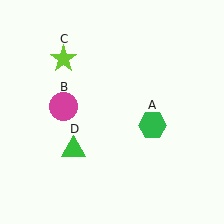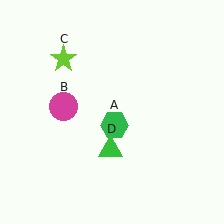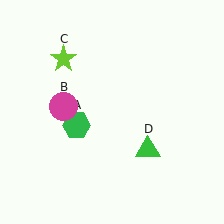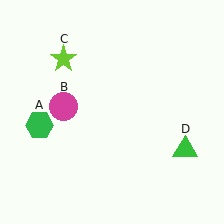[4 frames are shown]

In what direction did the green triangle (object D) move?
The green triangle (object D) moved right.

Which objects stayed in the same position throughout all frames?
Magenta circle (object B) and lime star (object C) remained stationary.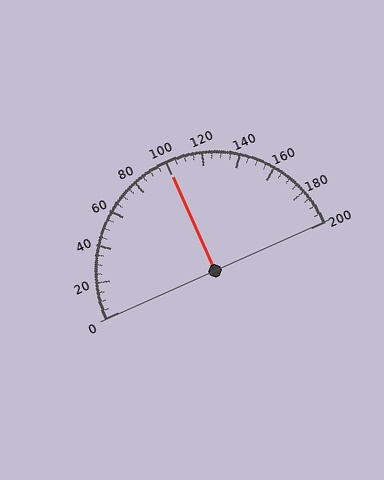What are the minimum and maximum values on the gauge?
The gauge ranges from 0 to 200.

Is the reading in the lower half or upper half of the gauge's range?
The reading is in the upper half of the range (0 to 200).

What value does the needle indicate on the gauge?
The needle indicates approximately 100.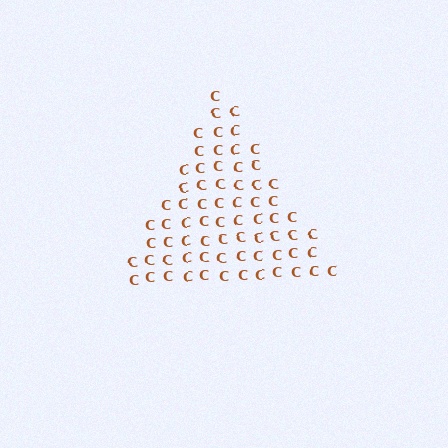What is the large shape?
The large shape is a triangle.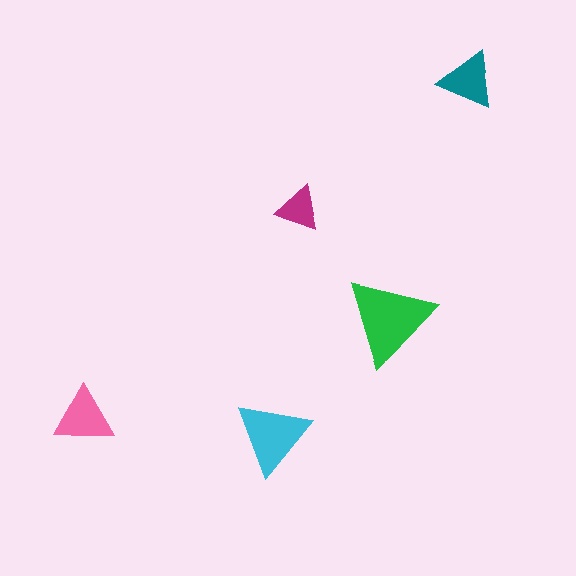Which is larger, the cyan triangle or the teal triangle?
The cyan one.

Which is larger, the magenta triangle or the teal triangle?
The teal one.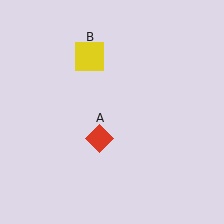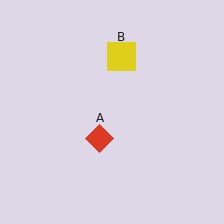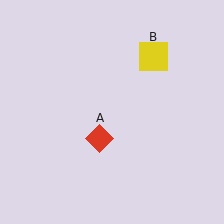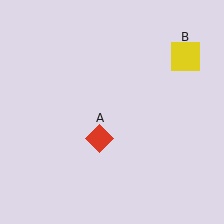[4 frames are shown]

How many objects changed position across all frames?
1 object changed position: yellow square (object B).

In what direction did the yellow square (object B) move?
The yellow square (object B) moved right.